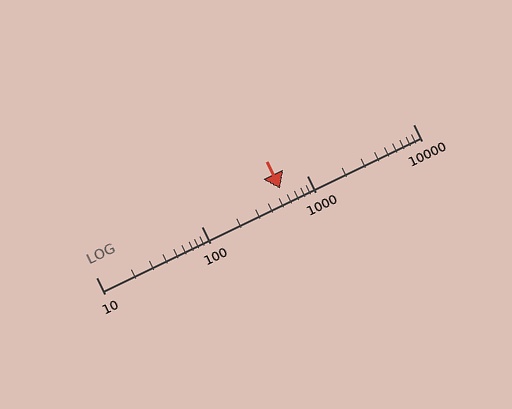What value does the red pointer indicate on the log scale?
The pointer indicates approximately 550.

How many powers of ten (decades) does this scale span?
The scale spans 3 decades, from 10 to 10000.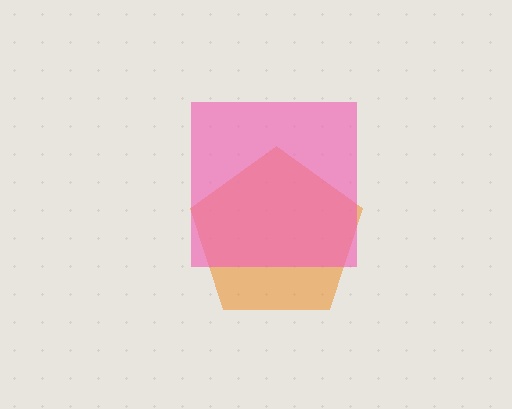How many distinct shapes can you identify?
There are 2 distinct shapes: an orange pentagon, a pink square.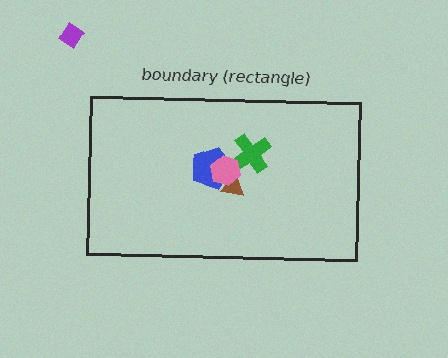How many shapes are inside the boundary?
4 inside, 1 outside.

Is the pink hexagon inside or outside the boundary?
Inside.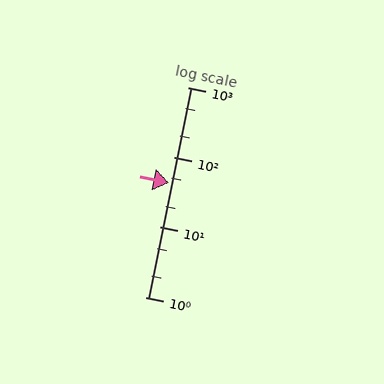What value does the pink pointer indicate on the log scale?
The pointer indicates approximately 43.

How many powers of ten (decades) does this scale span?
The scale spans 3 decades, from 1 to 1000.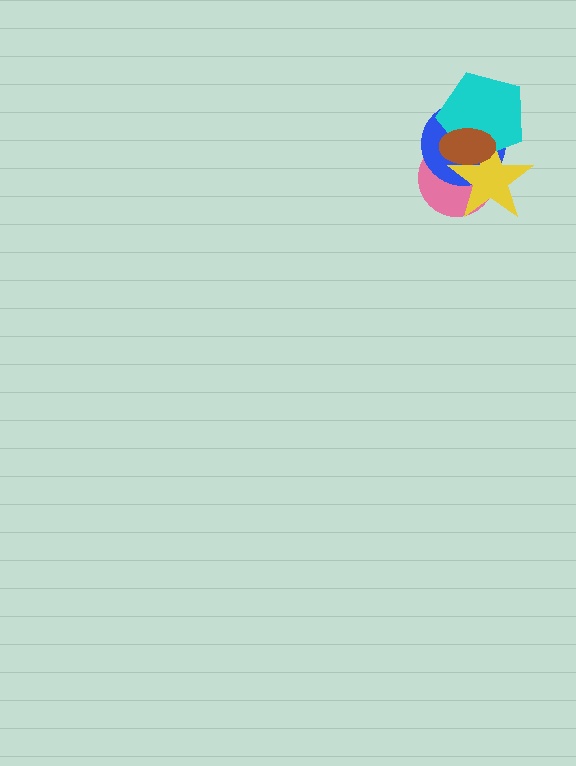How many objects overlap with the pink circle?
4 objects overlap with the pink circle.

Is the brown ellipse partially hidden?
No, no other shape covers it.